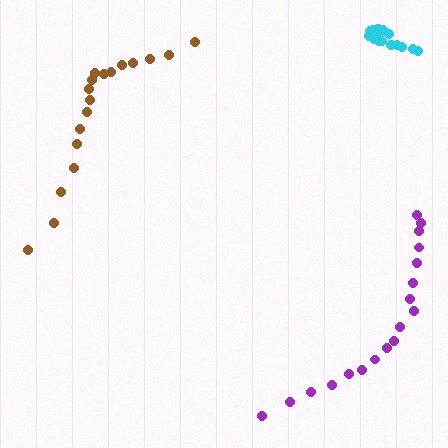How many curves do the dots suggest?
There are 3 distinct paths.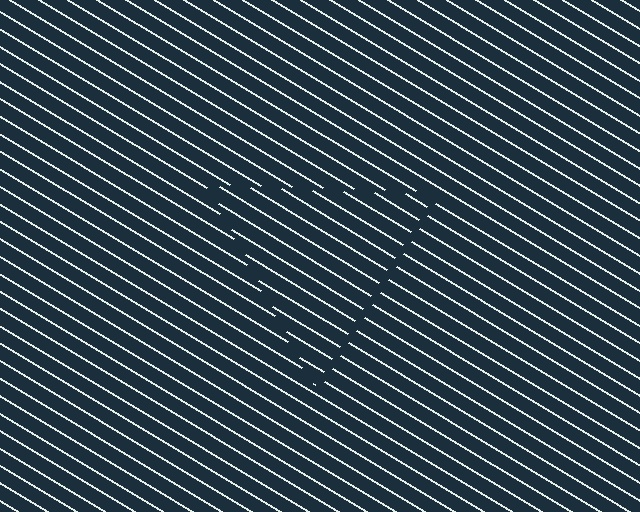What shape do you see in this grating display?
An illusory triangle. The interior of the shape contains the same grating, shifted by half a period — the contour is defined by the phase discontinuity where line-ends from the inner and outer gratings abut.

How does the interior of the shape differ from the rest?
The interior of the shape contains the same grating, shifted by half a period — the contour is defined by the phase discontinuity where line-ends from the inner and outer gratings abut.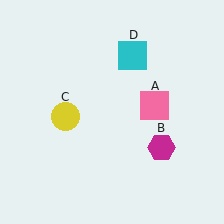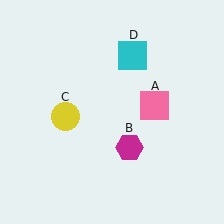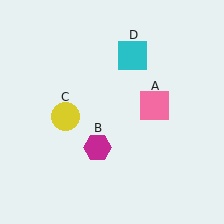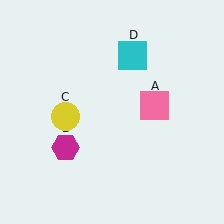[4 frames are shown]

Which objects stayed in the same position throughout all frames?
Pink square (object A) and yellow circle (object C) and cyan square (object D) remained stationary.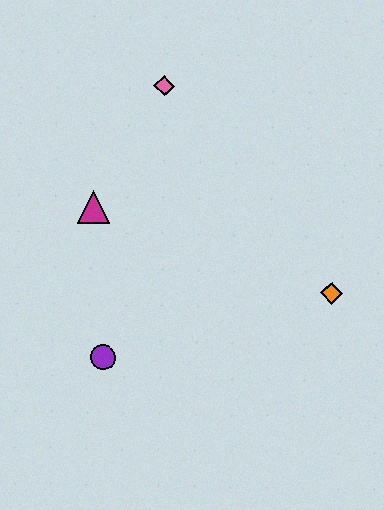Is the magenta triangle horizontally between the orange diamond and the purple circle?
No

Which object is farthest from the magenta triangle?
The orange diamond is farthest from the magenta triangle.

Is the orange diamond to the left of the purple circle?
No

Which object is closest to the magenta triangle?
The pink diamond is closest to the magenta triangle.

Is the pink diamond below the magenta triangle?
No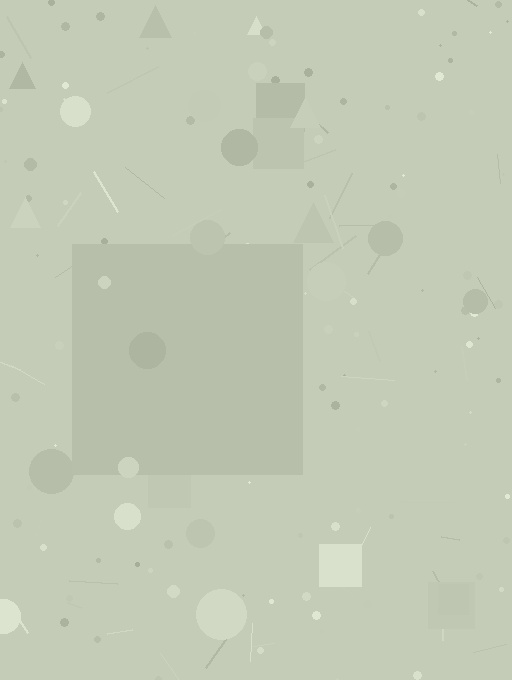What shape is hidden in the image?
A square is hidden in the image.